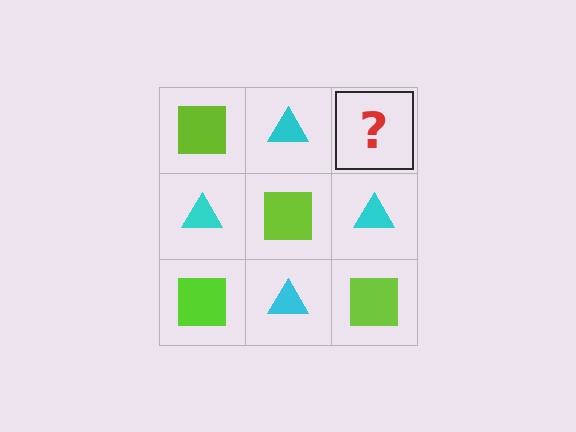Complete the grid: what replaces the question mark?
The question mark should be replaced with a lime square.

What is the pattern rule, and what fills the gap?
The rule is that it alternates lime square and cyan triangle in a checkerboard pattern. The gap should be filled with a lime square.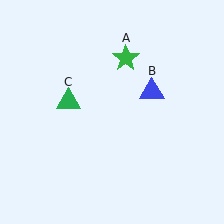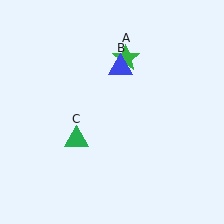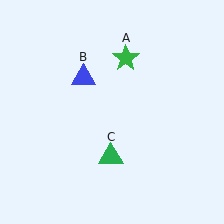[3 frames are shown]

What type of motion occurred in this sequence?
The blue triangle (object B), green triangle (object C) rotated counterclockwise around the center of the scene.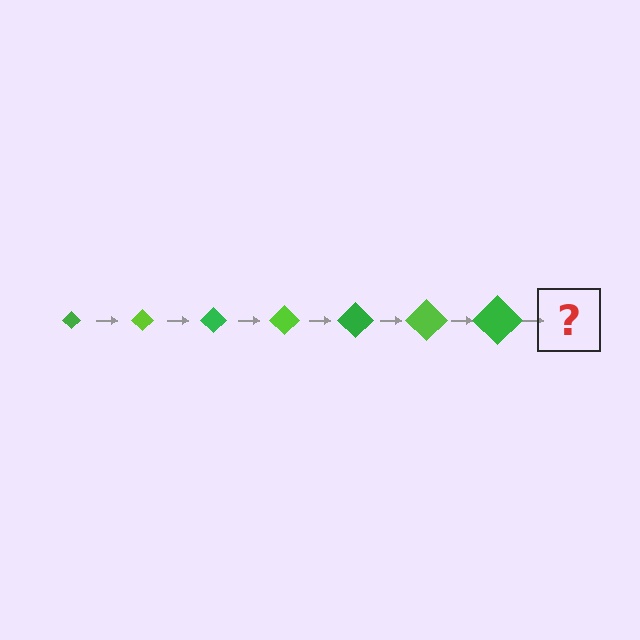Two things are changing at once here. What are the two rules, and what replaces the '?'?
The two rules are that the diamond grows larger each step and the color cycles through green and lime. The '?' should be a lime diamond, larger than the previous one.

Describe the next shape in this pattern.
It should be a lime diamond, larger than the previous one.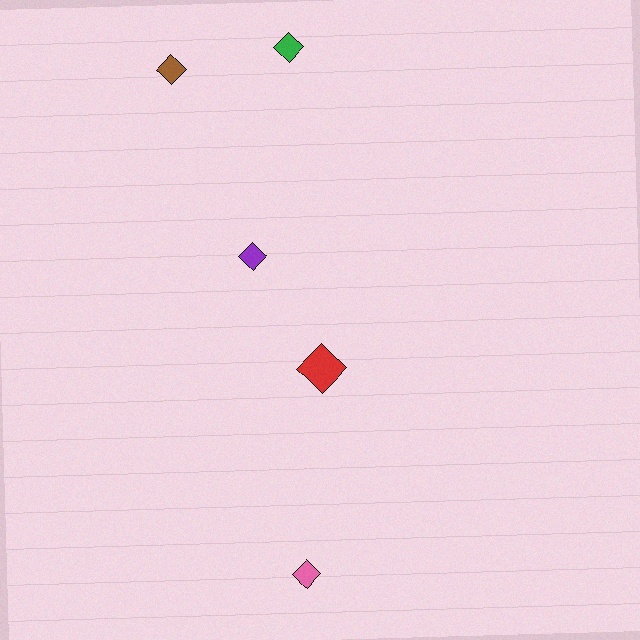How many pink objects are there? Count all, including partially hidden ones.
There is 1 pink object.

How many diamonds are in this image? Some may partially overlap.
There are 5 diamonds.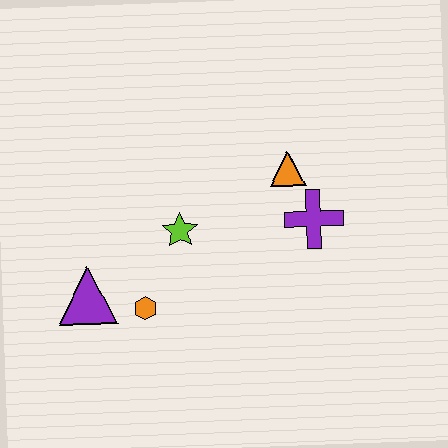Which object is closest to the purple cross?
The orange triangle is closest to the purple cross.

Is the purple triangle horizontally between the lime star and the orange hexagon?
No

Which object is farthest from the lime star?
The purple cross is farthest from the lime star.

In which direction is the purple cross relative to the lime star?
The purple cross is to the right of the lime star.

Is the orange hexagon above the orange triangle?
No